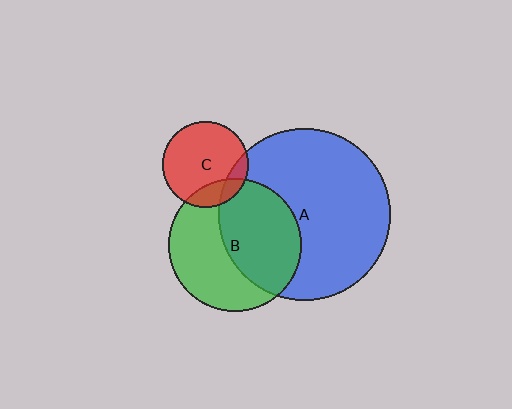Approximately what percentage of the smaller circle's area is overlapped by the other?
Approximately 50%.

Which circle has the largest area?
Circle A (blue).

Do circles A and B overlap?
Yes.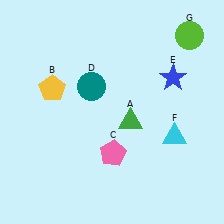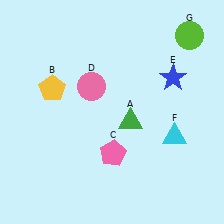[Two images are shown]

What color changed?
The circle (D) changed from teal in Image 1 to pink in Image 2.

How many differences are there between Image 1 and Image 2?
There is 1 difference between the two images.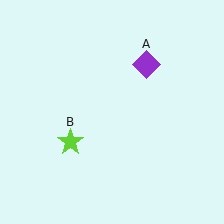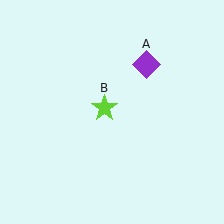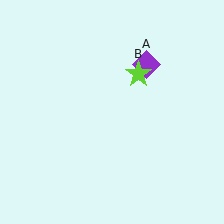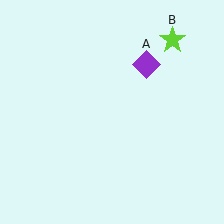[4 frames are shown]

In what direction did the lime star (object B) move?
The lime star (object B) moved up and to the right.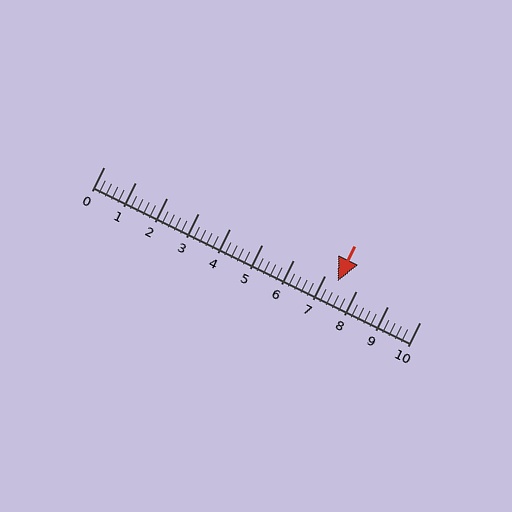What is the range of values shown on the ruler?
The ruler shows values from 0 to 10.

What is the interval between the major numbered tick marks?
The major tick marks are spaced 1 units apart.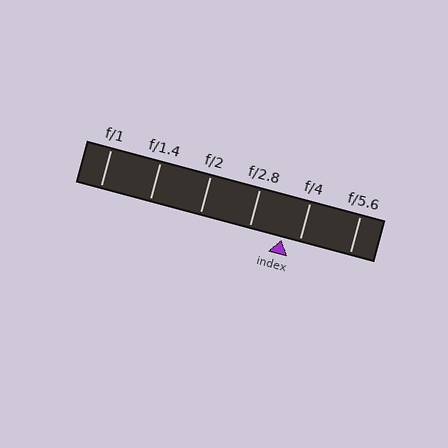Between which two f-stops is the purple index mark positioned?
The index mark is between f/2.8 and f/4.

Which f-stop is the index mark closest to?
The index mark is closest to f/4.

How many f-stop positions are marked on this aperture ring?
There are 6 f-stop positions marked.